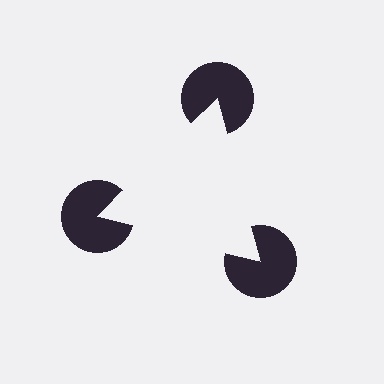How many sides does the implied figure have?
3 sides.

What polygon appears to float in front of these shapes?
An illusory triangle — its edges are inferred from the aligned wedge cuts in the pac-man discs, not physically drawn.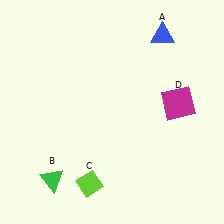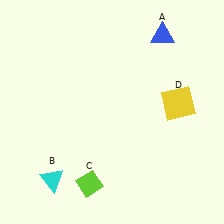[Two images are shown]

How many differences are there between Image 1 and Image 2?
There are 2 differences between the two images.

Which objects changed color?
B changed from green to cyan. D changed from magenta to yellow.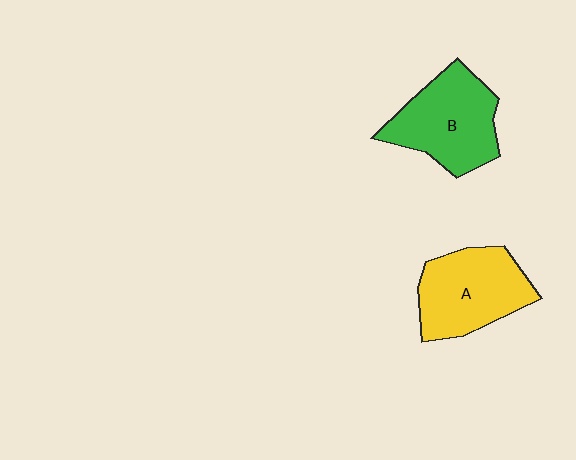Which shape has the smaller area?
Shape A (yellow).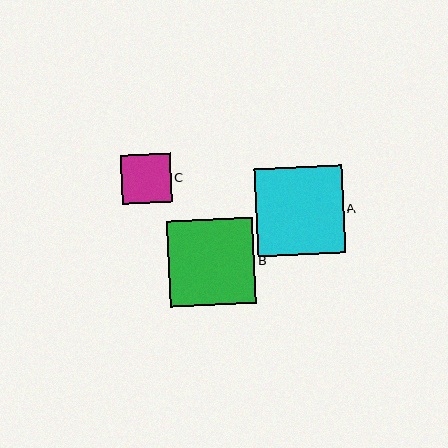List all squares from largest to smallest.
From largest to smallest: A, B, C.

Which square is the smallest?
Square C is the smallest with a size of approximately 50 pixels.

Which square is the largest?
Square A is the largest with a size of approximately 88 pixels.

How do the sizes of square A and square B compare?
Square A and square B are approximately the same size.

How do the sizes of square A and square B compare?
Square A and square B are approximately the same size.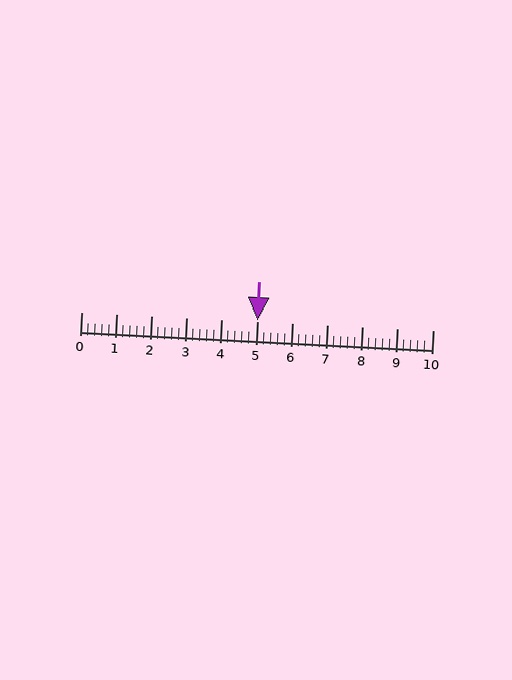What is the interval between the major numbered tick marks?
The major tick marks are spaced 1 units apart.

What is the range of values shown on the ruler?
The ruler shows values from 0 to 10.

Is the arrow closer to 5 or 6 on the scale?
The arrow is closer to 5.